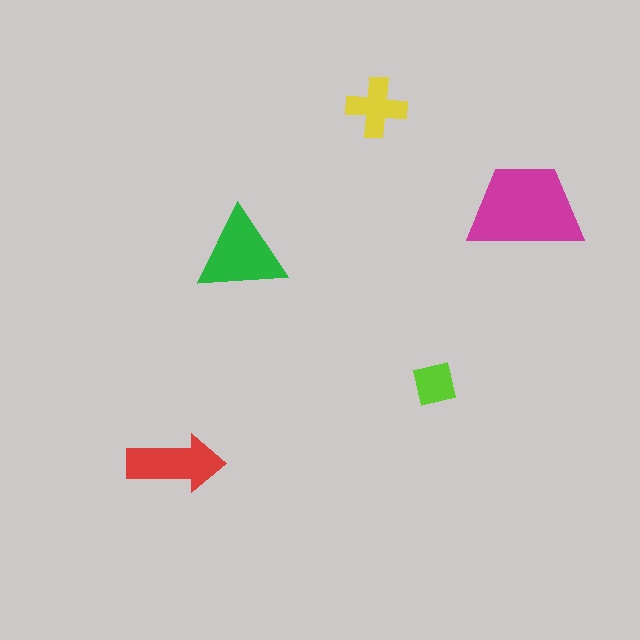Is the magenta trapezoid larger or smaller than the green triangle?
Larger.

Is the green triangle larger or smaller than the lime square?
Larger.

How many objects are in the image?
There are 5 objects in the image.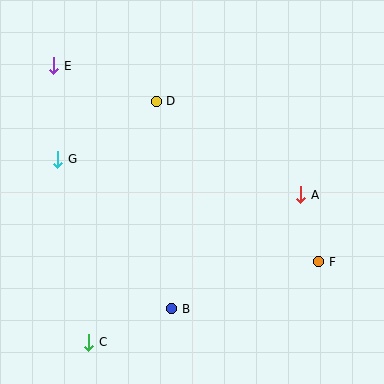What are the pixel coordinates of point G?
Point G is at (58, 159).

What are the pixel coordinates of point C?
Point C is at (89, 342).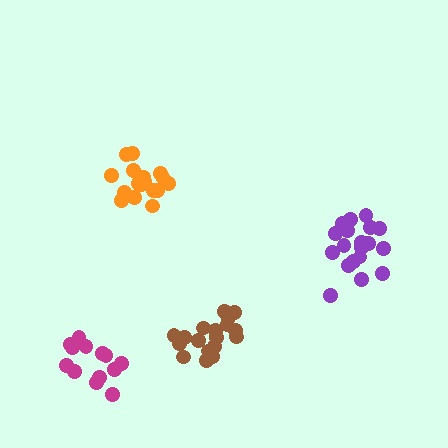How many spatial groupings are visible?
There are 4 spatial groupings.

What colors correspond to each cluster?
The clusters are colored: purple, orange, brown, magenta.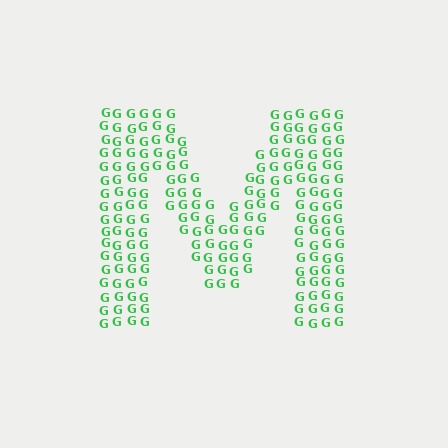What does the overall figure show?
The overall figure shows the letter M.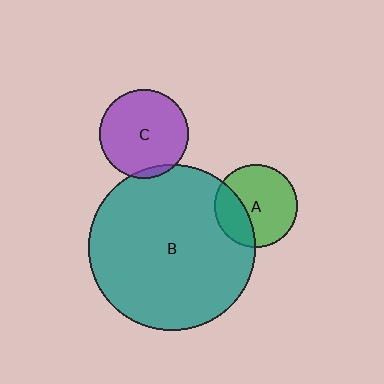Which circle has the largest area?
Circle B (teal).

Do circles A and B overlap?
Yes.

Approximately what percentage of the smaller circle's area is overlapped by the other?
Approximately 30%.